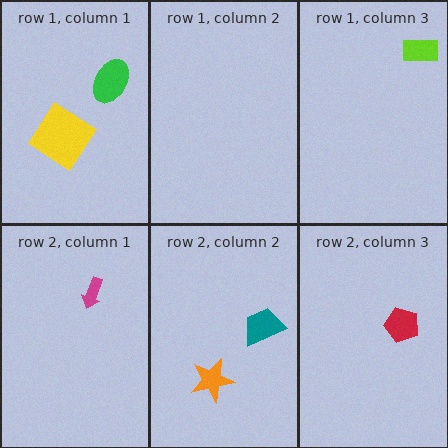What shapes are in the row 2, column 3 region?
The red pentagon.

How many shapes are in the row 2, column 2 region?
2.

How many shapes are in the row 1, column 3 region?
1.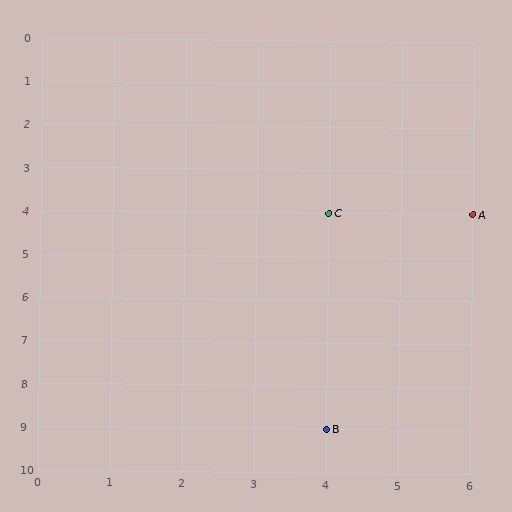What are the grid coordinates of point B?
Point B is at grid coordinates (4, 9).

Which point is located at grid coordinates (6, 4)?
Point A is at (6, 4).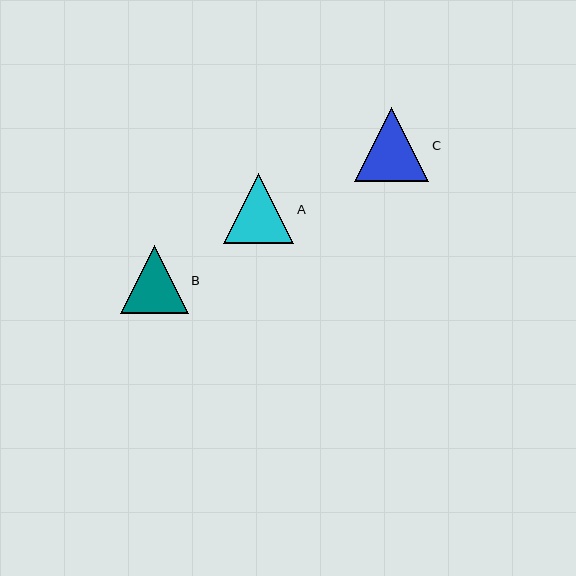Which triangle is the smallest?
Triangle B is the smallest with a size of approximately 68 pixels.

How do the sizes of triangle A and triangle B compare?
Triangle A and triangle B are approximately the same size.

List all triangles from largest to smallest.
From largest to smallest: C, A, B.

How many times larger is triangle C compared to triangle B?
Triangle C is approximately 1.1 times the size of triangle B.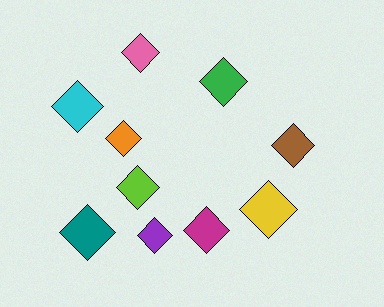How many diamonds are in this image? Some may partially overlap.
There are 10 diamonds.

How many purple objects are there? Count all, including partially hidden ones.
There is 1 purple object.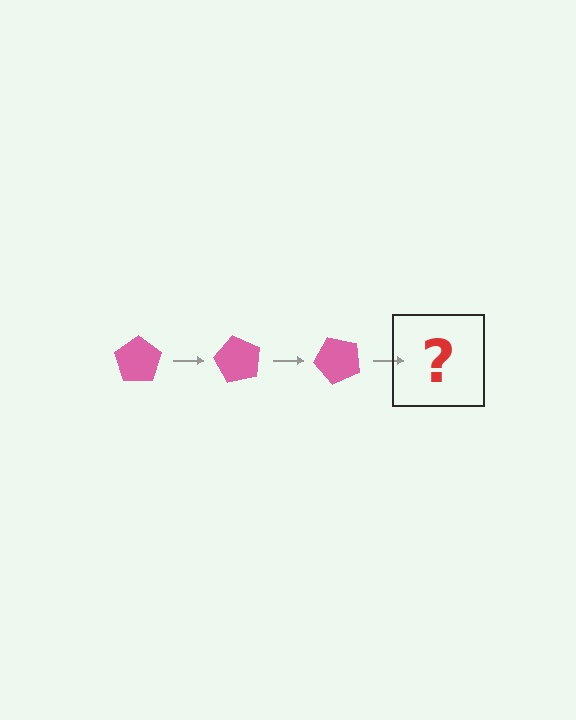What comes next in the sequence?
The next element should be a pink pentagon rotated 180 degrees.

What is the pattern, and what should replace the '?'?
The pattern is that the pentagon rotates 60 degrees each step. The '?' should be a pink pentagon rotated 180 degrees.